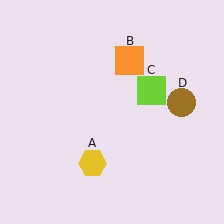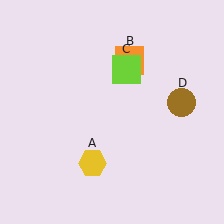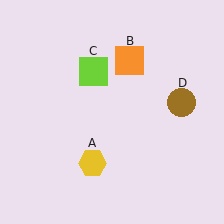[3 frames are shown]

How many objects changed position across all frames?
1 object changed position: lime square (object C).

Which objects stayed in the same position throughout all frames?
Yellow hexagon (object A) and orange square (object B) and brown circle (object D) remained stationary.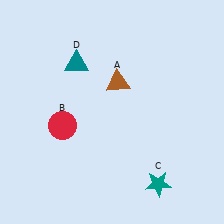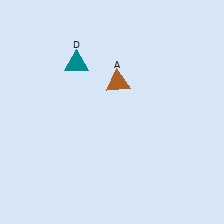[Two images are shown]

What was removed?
The red circle (B), the teal star (C) were removed in Image 2.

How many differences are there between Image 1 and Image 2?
There are 2 differences between the two images.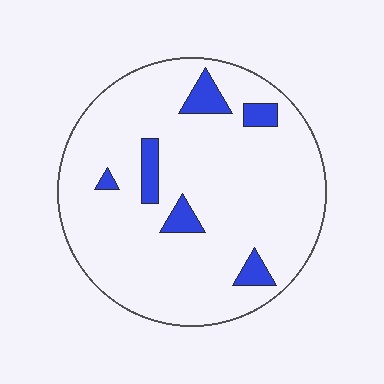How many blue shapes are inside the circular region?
6.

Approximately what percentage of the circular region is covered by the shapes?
Approximately 10%.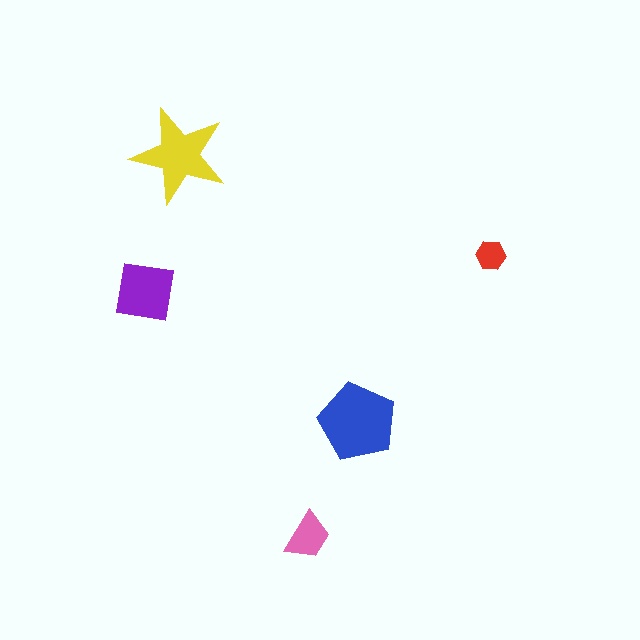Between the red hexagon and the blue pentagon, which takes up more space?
The blue pentagon.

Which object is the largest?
The blue pentagon.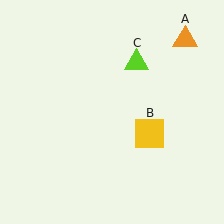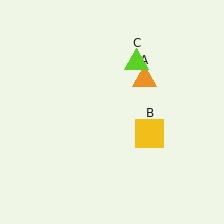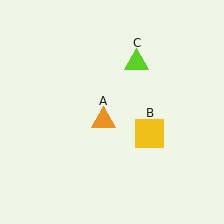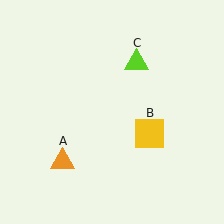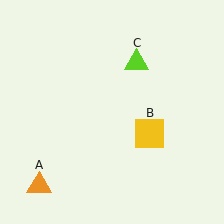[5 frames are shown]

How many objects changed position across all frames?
1 object changed position: orange triangle (object A).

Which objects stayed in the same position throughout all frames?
Yellow square (object B) and lime triangle (object C) remained stationary.